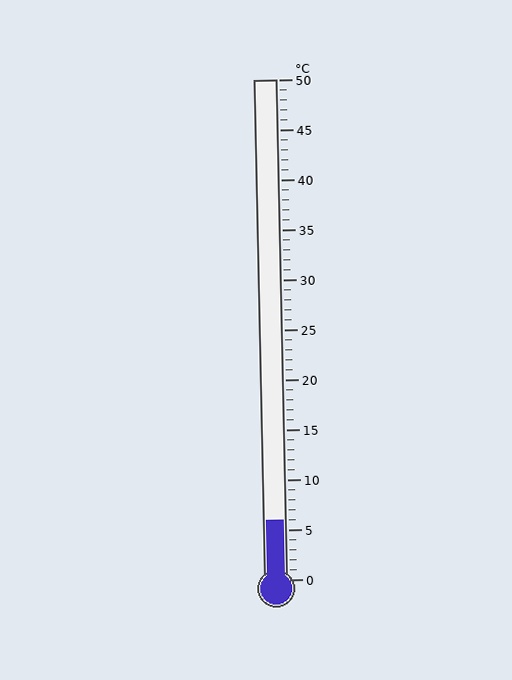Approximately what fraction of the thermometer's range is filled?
The thermometer is filled to approximately 10% of its range.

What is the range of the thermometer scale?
The thermometer scale ranges from 0°C to 50°C.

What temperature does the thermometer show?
The thermometer shows approximately 6°C.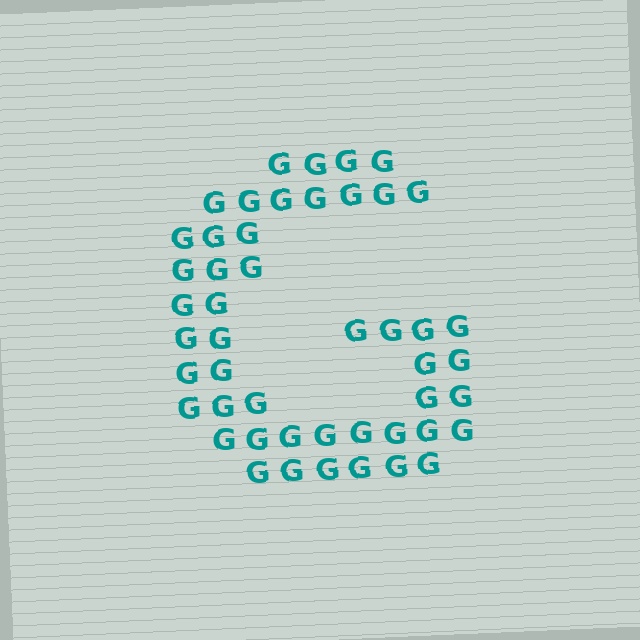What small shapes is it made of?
It is made of small letter G's.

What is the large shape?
The large shape is the letter G.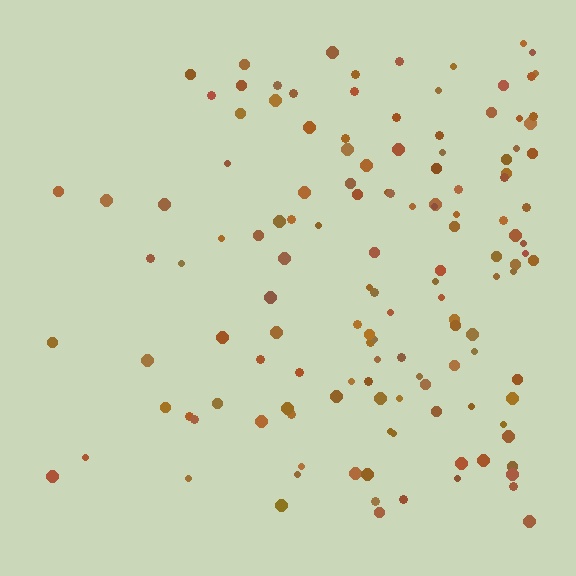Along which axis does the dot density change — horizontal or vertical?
Horizontal.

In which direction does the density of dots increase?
From left to right, with the right side densest.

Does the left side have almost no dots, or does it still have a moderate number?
Still a moderate number, just noticeably fewer than the right.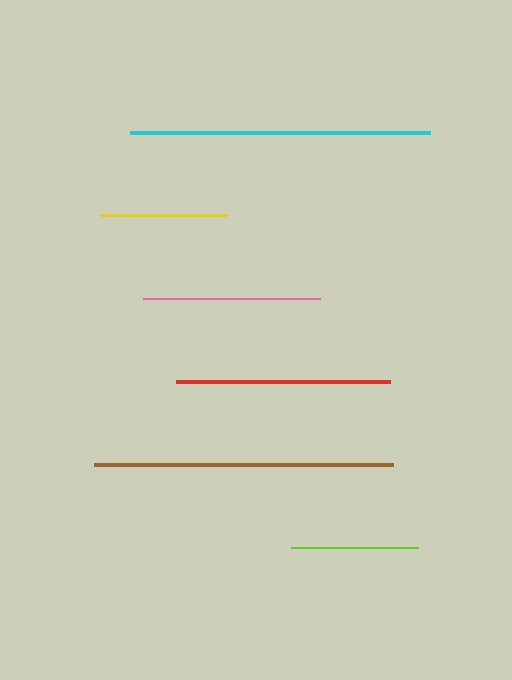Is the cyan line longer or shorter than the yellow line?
The cyan line is longer than the yellow line.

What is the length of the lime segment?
The lime segment is approximately 127 pixels long.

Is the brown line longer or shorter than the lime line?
The brown line is longer than the lime line.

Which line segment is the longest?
The cyan line is the longest at approximately 301 pixels.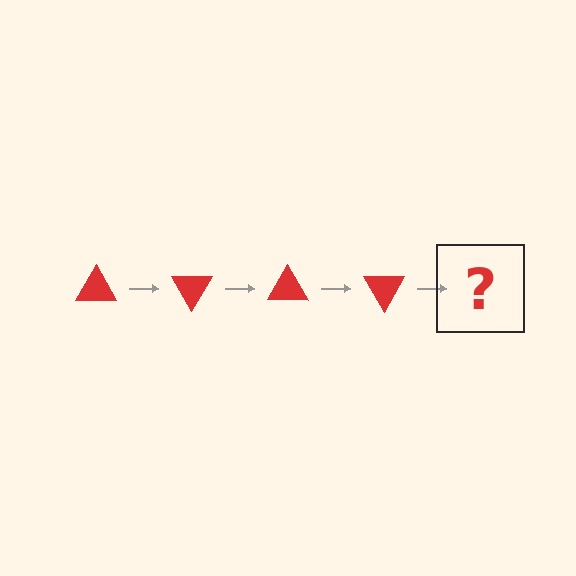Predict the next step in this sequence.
The next step is a red triangle rotated 240 degrees.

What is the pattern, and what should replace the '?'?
The pattern is that the triangle rotates 60 degrees each step. The '?' should be a red triangle rotated 240 degrees.